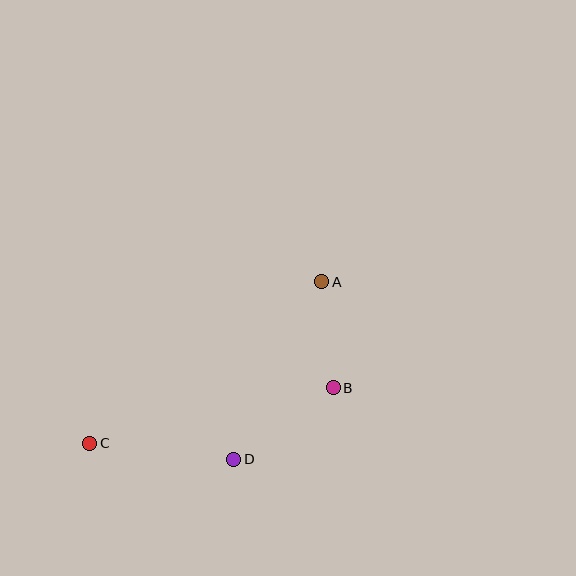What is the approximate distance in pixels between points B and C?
The distance between B and C is approximately 250 pixels.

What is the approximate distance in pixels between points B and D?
The distance between B and D is approximately 123 pixels.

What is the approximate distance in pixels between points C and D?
The distance between C and D is approximately 145 pixels.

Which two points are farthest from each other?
Points A and C are farthest from each other.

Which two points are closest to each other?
Points A and B are closest to each other.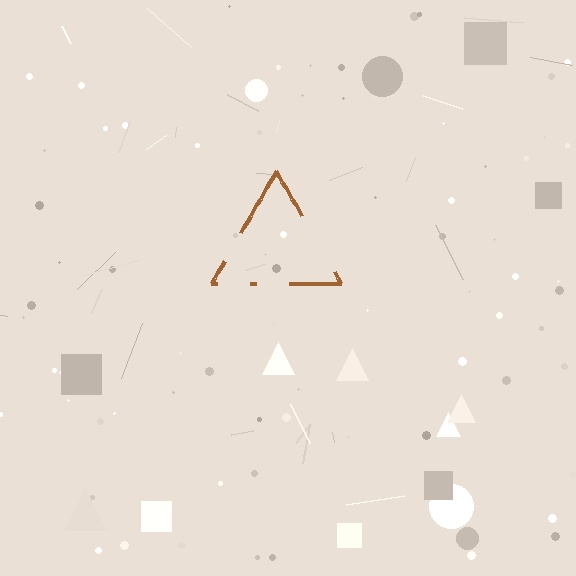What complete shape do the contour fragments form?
The contour fragments form a triangle.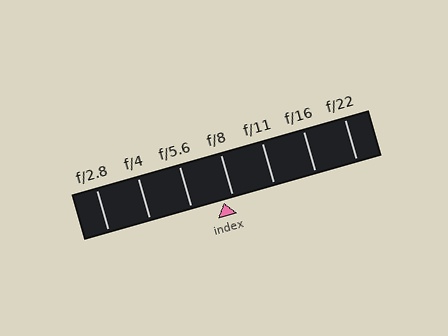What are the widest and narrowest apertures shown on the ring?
The widest aperture shown is f/2.8 and the narrowest is f/22.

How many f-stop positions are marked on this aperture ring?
There are 7 f-stop positions marked.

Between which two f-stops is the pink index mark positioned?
The index mark is between f/5.6 and f/8.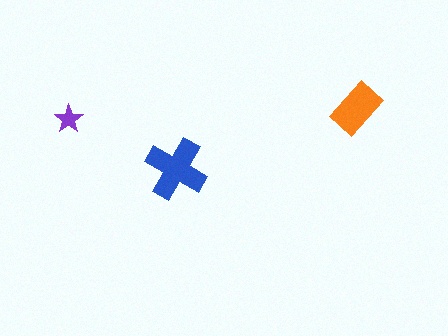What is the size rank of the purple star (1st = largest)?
3rd.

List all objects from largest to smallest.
The blue cross, the orange rectangle, the purple star.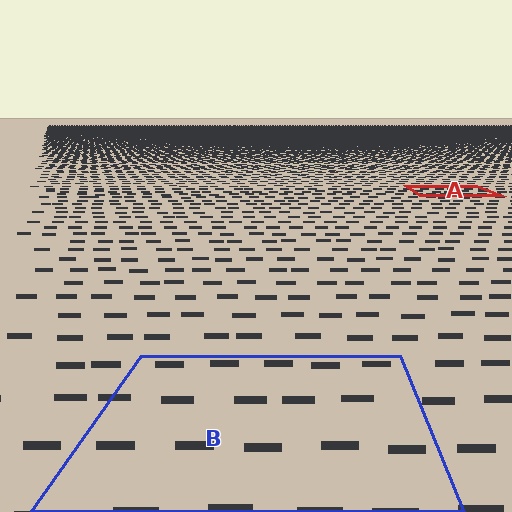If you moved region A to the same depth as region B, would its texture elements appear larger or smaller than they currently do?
They would appear larger. At a closer depth, the same texture elements are projected at a bigger on-screen size.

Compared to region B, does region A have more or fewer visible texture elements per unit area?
Region A has more texture elements per unit area — they are packed more densely because it is farther away.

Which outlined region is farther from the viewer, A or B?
Region A is farther from the viewer — the texture elements inside it appear smaller and more densely packed.